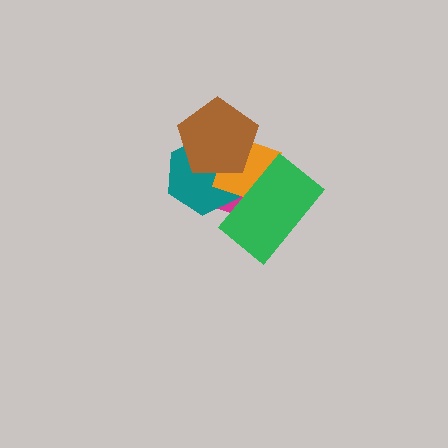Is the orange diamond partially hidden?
Yes, it is partially covered by another shape.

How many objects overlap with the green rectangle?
3 objects overlap with the green rectangle.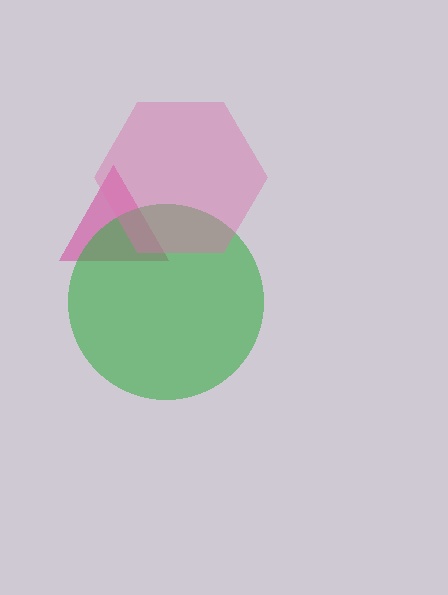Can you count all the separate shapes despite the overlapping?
Yes, there are 3 separate shapes.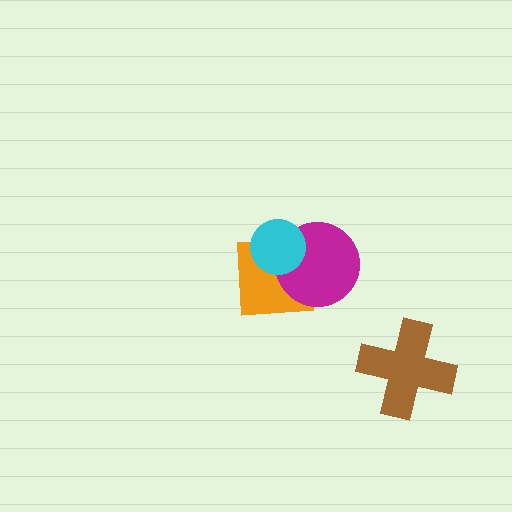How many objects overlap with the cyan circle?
2 objects overlap with the cyan circle.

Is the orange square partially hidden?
Yes, it is partially covered by another shape.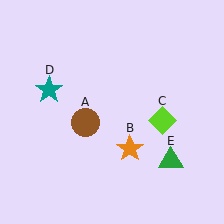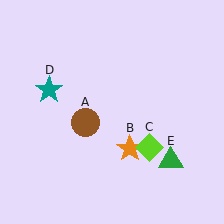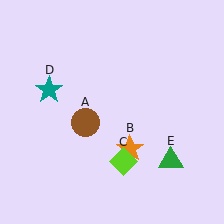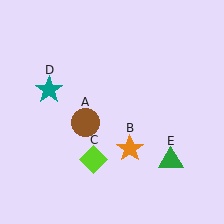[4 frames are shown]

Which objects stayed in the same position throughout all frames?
Brown circle (object A) and orange star (object B) and teal star (object D) and green triangle (object E) remained stationary.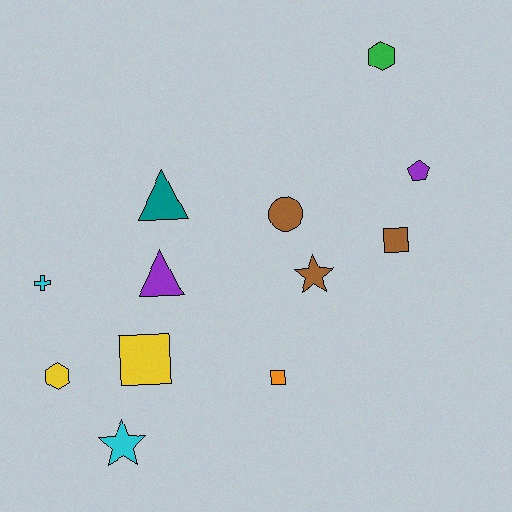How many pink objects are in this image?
There are no pink objects.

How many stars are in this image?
There are 2 stars.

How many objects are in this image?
There are 12 objects.